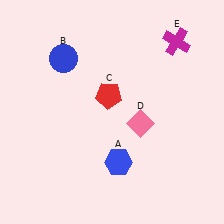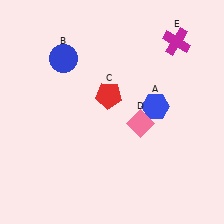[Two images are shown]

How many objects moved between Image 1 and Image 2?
1 object moved between the two images.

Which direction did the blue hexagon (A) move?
The blue hexagon (A) moved up.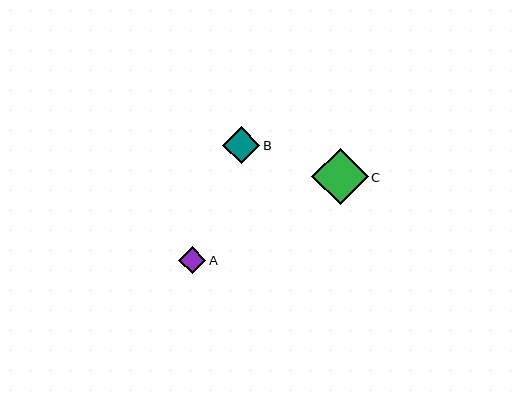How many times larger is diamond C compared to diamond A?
Diamond C is approximately 2.0 times the size of diamond A.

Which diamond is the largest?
Diamond C is the largest with a size of approximately 56 pixels.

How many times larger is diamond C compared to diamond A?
Diamond C is approximately 2.0 times the size of diamond A.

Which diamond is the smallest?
Diamond A is the smallest with a size of approximately 28 pixels.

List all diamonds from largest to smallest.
From largest to smallest: C, B, A.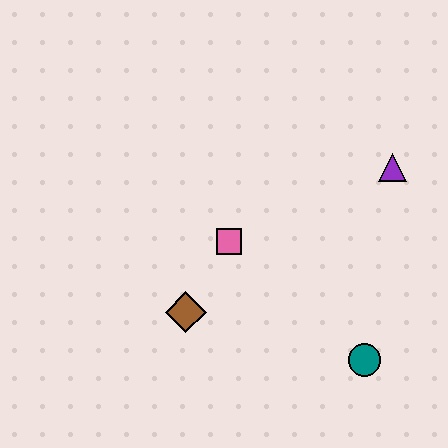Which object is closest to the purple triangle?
The pink square is closest to the purple triangle.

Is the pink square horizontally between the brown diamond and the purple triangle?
Yes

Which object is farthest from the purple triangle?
The brown diamond is farthest from the purple triangle.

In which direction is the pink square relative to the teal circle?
The pink square is to the left of the teal circle.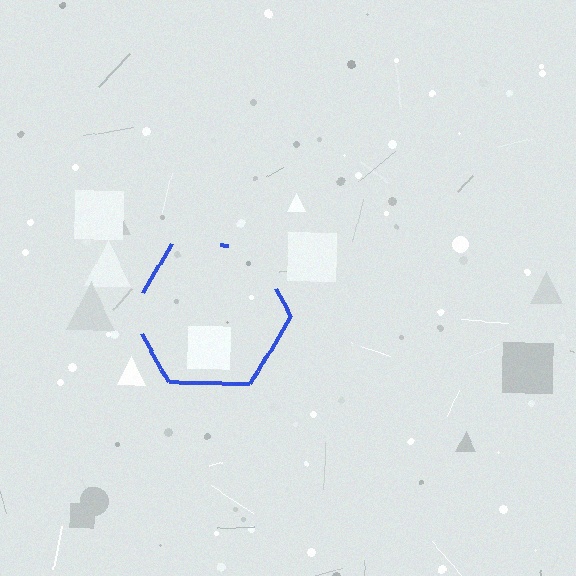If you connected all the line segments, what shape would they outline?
They would outline a hexagon.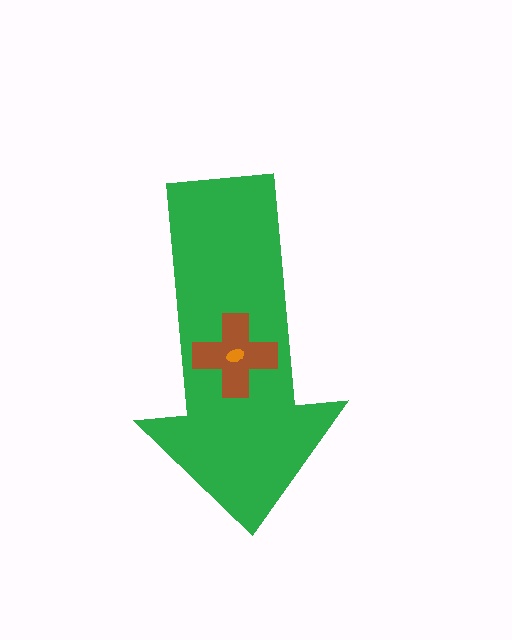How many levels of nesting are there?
3.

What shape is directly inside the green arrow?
The brown cross.